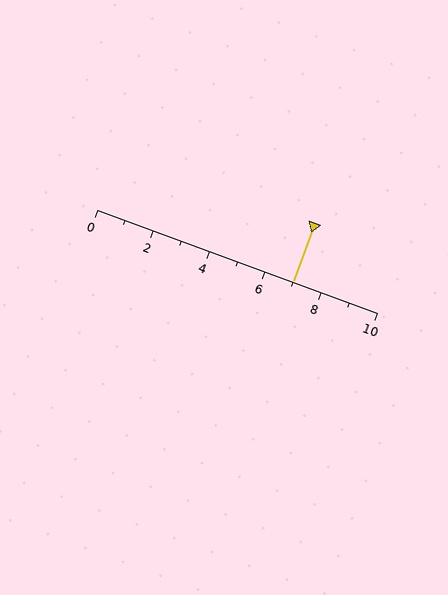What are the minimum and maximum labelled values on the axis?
The axis runs from 0 to 10.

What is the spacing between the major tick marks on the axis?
The major ticks are spaced 2 apart.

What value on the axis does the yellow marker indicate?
The marker indicates approximately 7.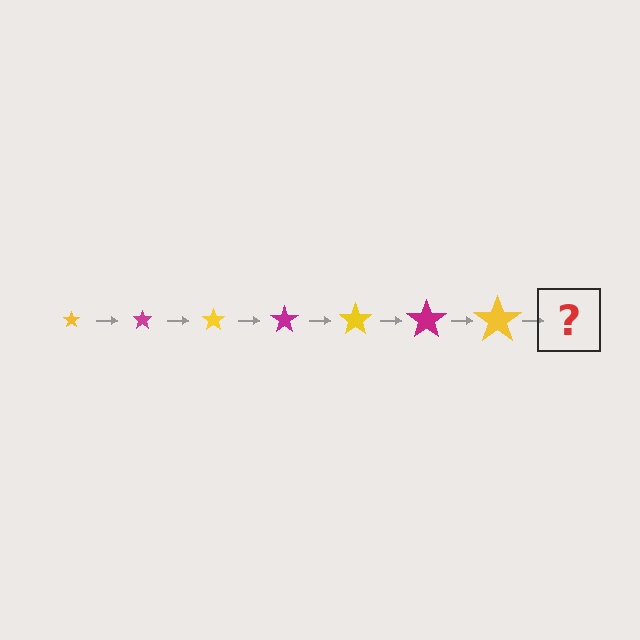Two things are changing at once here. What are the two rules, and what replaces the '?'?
The two rules are that the star grows larger each step and the color cycles through yellow and magenta. The '?' should be a magenta star, larger than the previous one.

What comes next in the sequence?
The next element should be a magenta star, larger than the previous one.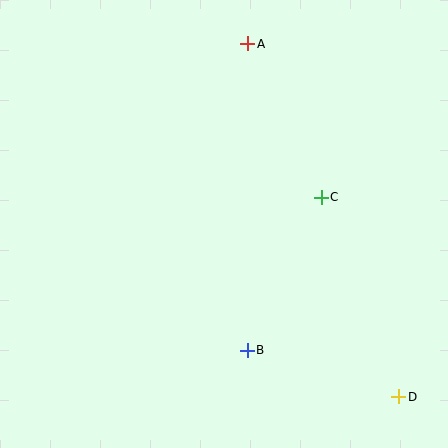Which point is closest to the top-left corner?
Point A is closest to the top-left corner.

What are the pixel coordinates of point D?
Point D is at (399, 397).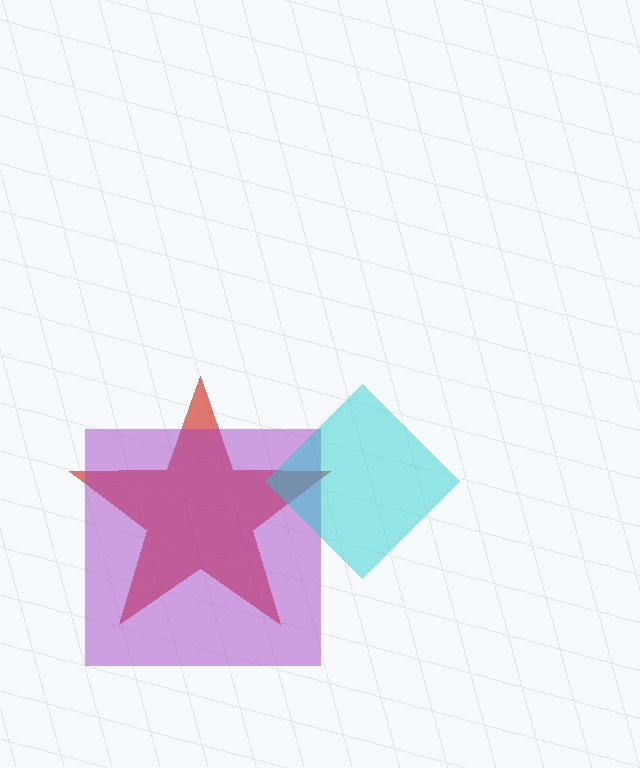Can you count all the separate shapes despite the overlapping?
Yes, there are 3 separate shapes.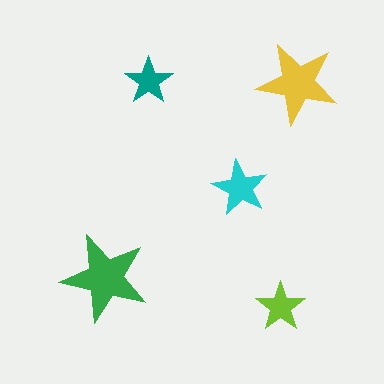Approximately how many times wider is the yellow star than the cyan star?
About 1.5 times wider.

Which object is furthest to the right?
The yellow star is rightmost.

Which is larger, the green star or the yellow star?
The green one.